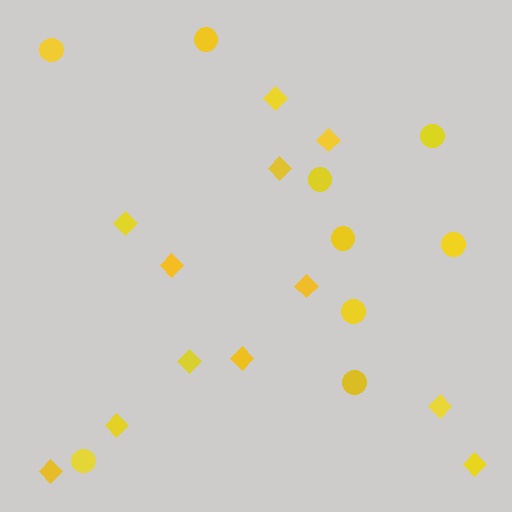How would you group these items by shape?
There are 2 groups: one group of diamonds (12) and one group of circles (9).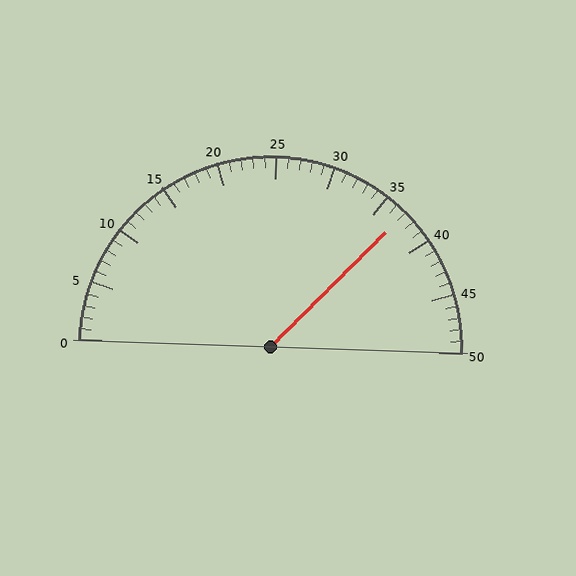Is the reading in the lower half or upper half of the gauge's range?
The reading is in the upper half of the range (0 to 50).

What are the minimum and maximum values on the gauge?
The gauge ranges from 0 to 50.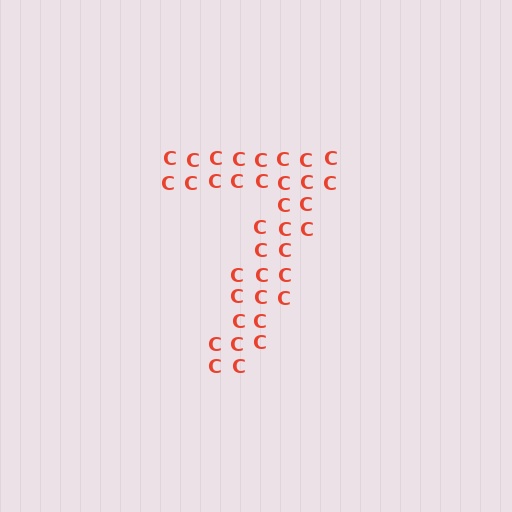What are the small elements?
The small elements are letter C's.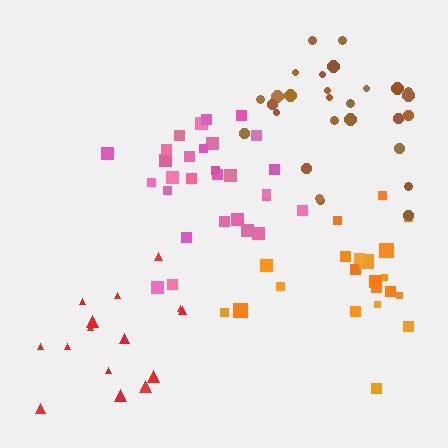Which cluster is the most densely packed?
Pink.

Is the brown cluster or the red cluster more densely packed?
Brown.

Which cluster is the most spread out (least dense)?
Red.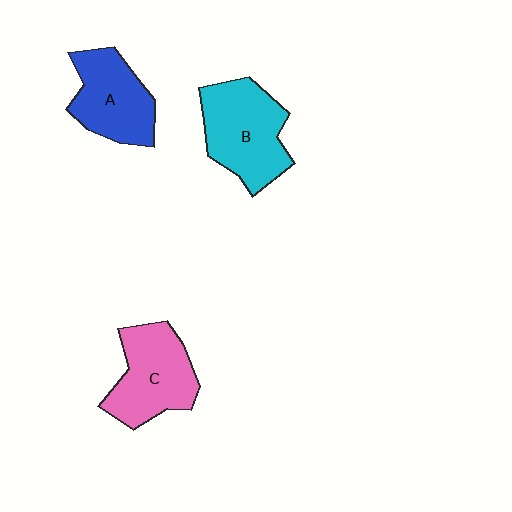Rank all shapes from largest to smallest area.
From largest to smallest: B (cyan), C (pink), A (blue).